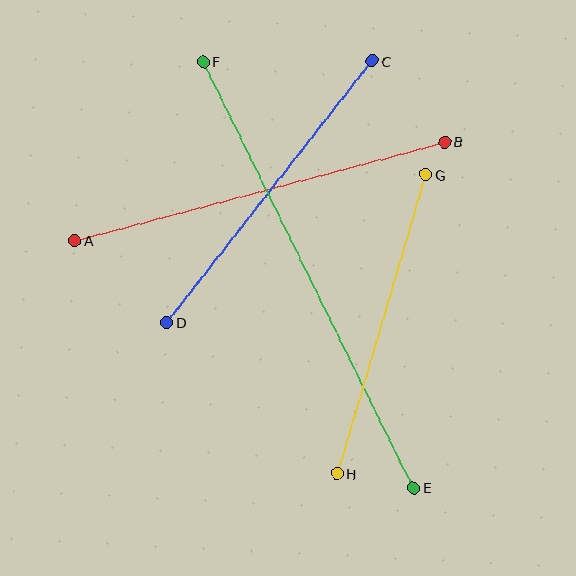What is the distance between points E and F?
The distance is approximately 475 pixels.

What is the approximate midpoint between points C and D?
The midpoint is at approximately (270, 192) pixels.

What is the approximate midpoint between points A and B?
The midpoint is at approximately (260, 191) pixels.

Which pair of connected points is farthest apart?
Points E and F are farthest apart.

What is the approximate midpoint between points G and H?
The midpoint is at approximately (381, 324) pixels.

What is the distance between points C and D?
The distance is approximately 333 pixels.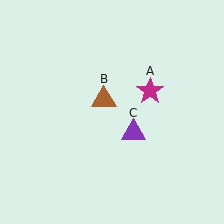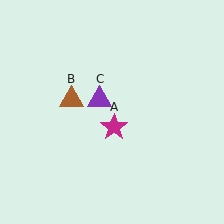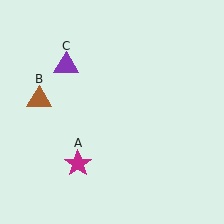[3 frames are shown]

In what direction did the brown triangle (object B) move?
The brown triangle (object B) moved left.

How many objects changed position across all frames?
3 objects changed position: magenta star (object A), brown triangle (object B), purple triangle (object C).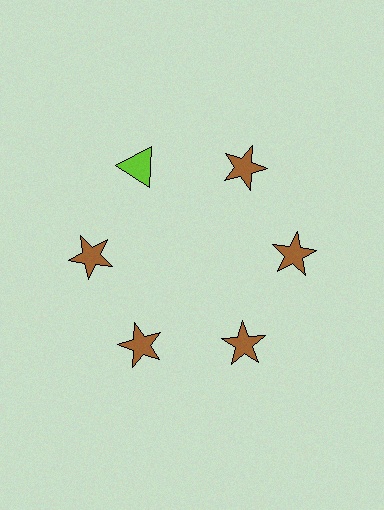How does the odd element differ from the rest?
It differs in both color (lime instead of brown) and shape (triangle instead of star).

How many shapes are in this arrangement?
There are 6 shapes arranged in a ring pattern.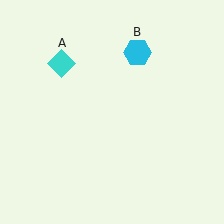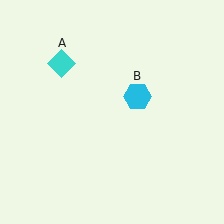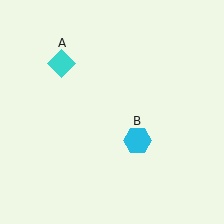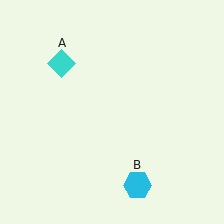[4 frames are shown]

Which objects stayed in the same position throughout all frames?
Cyan diamond (object A) remained stationary.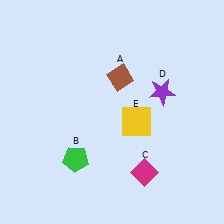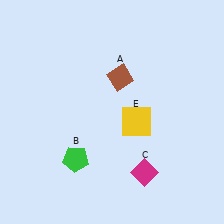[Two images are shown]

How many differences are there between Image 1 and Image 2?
There is 1 difference between the two images.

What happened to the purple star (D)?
The purple star (D) was removed in Image 2. It was in the top-right area of Image 1.